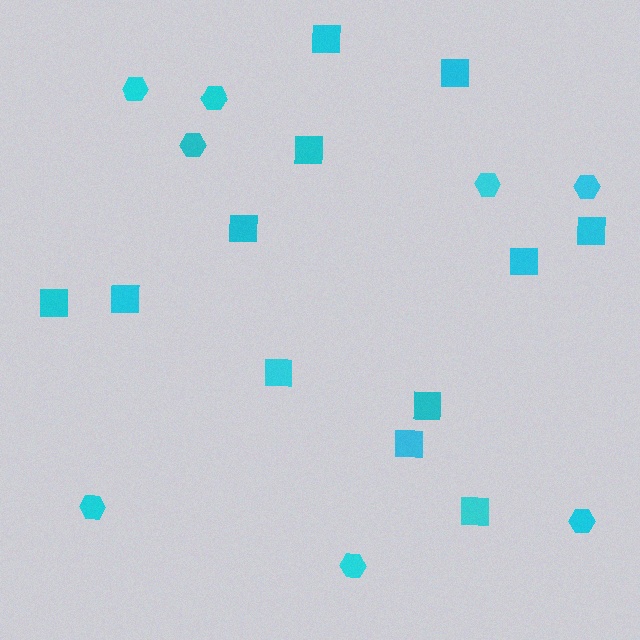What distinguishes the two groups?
There are 2 groups: one group of squares (12) and one group of hexagons (8).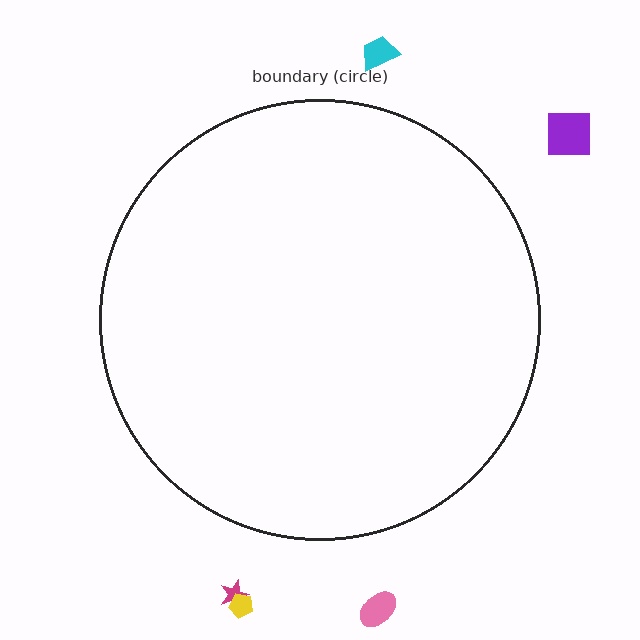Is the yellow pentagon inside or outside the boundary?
Outside.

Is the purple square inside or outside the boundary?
Outside.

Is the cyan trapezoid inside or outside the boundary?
Outside.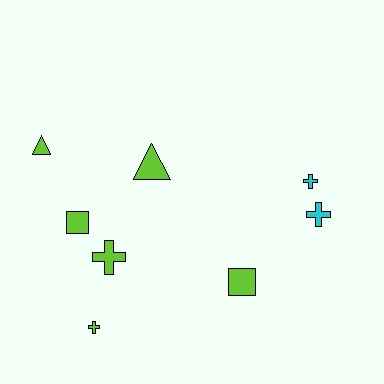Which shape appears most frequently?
Cross, with 4 objects.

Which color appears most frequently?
Lime, with 6 objects.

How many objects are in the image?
There are 8 objects.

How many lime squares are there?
There are 2 lime squares.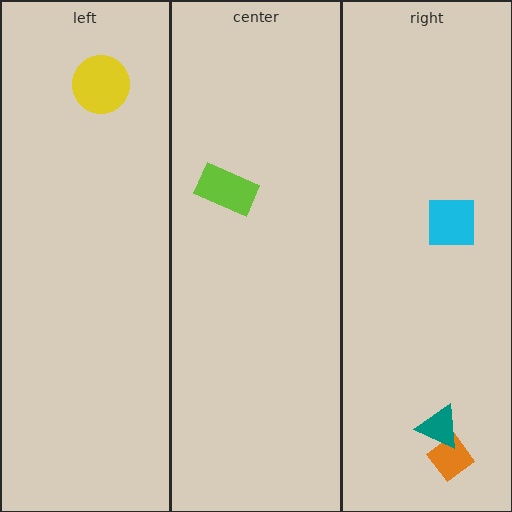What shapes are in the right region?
The orange diamond, the teal triangle, the cyan square.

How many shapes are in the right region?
3.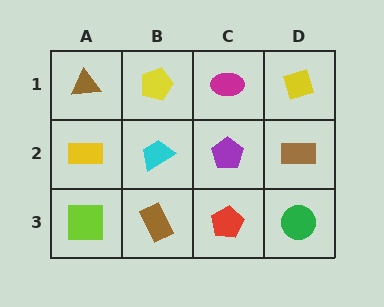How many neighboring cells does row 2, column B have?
4.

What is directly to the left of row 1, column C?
A yellow pentagon.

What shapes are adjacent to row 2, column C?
A magenta ellipse (row 1, column C), a red pentagon (row 3, column C), a cyan trapezoid (row 2, column B), a brown rectangle (row 2, column D).